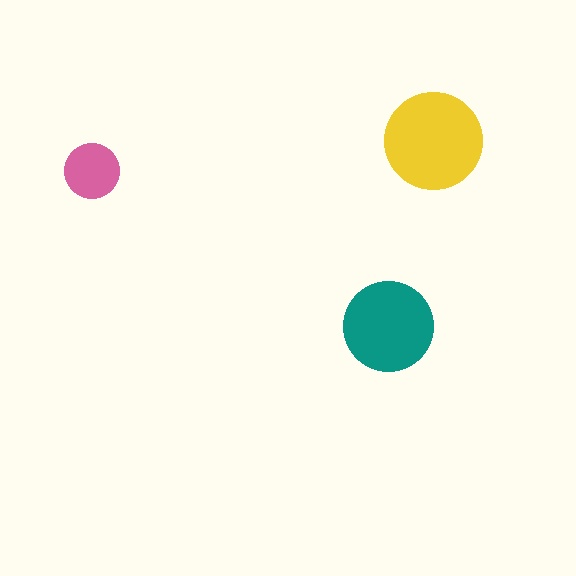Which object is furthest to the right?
The yellow circle is rightmost.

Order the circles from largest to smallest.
the yellow one, the teal one, the pink one.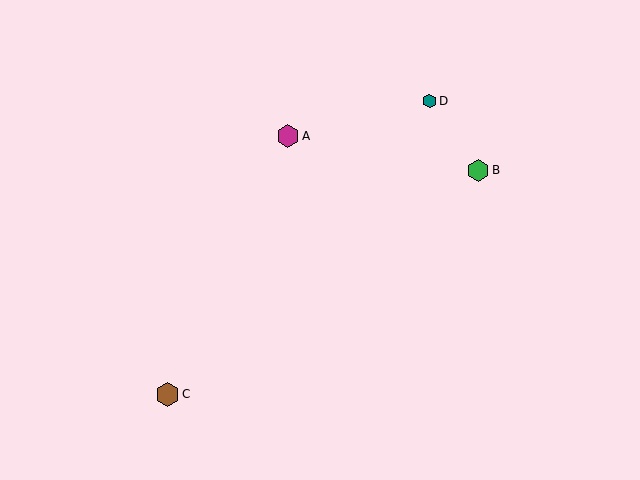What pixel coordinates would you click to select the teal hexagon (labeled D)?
Click at (429, 101) to select the teal hexagon D.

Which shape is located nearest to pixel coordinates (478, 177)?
The green hexagon (labeled B) at (478, 170) is nearest to that location.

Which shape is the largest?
The brown hexagon (labeled C) is the largest.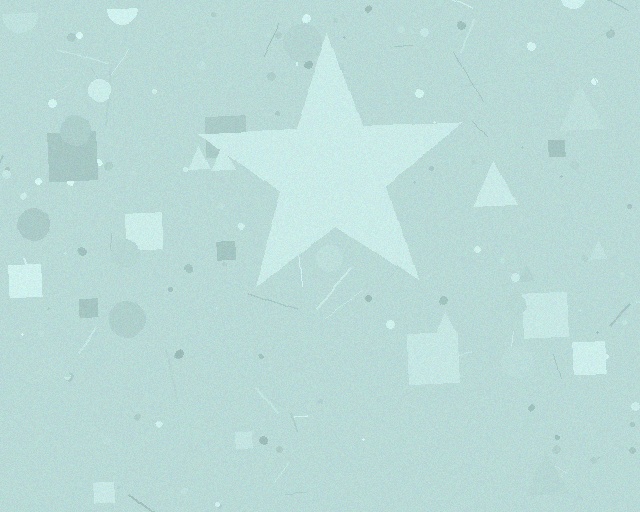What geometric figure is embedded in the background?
A star is embedded in the background.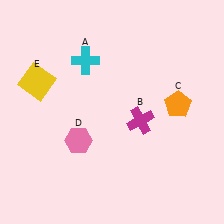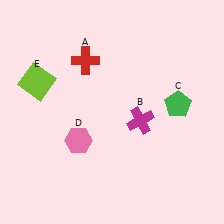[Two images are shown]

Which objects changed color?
A changed from cyan to red. C changed from orange to green. E changed from yellow to lime.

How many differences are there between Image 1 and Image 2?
There are 3 differences between the two images.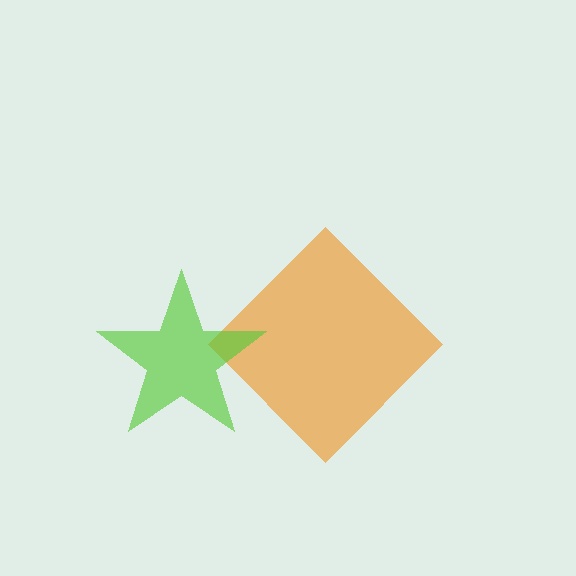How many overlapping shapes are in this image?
There are 2 overlapping shapes in the image.